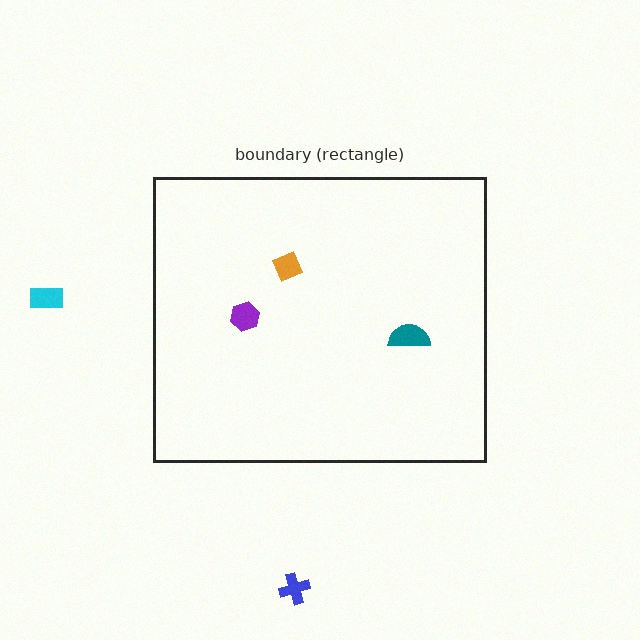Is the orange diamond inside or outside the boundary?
Inside.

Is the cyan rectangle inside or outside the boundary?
Outside.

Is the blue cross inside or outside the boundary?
Outside.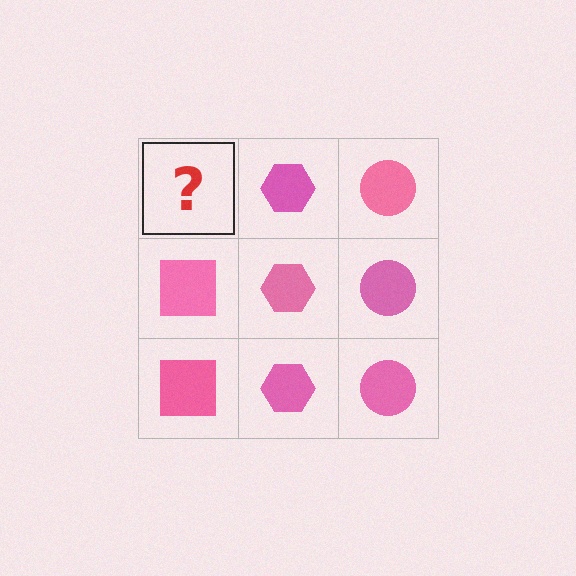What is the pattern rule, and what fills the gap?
The rule is that each column has a consistent shape. The gap should be filled with a pink square.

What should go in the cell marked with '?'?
The missing cell should contain a pink square.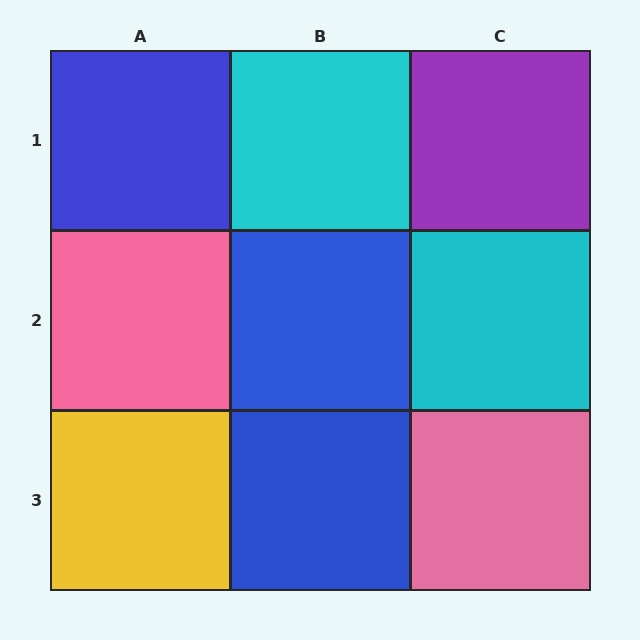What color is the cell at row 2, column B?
Blue.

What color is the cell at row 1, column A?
Blue.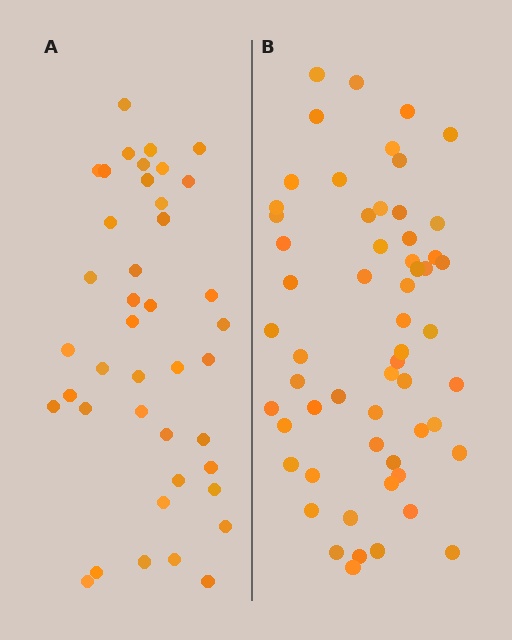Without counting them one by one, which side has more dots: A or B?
Region B (the right region) has more dots.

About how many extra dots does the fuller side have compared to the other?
Region B has approximately 15 more dots than region A.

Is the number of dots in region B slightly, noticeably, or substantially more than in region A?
Region B has noticeably more, but not dramatically so. The ratio is roughly 1.4 to 1.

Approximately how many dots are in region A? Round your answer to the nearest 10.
About 40 dots. (The exact count is 41, which rounds to 40.)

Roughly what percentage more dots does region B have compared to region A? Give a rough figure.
About 40% more.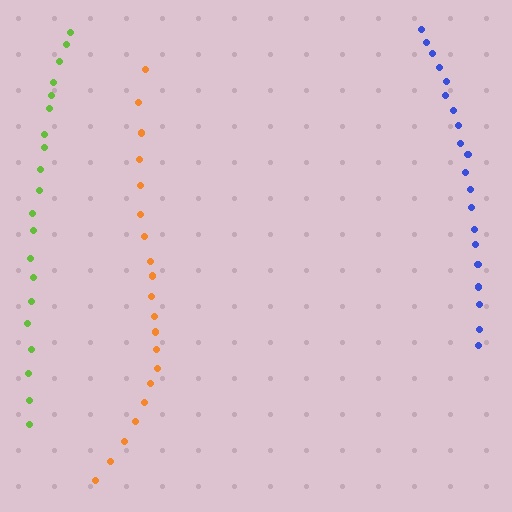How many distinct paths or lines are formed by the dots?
There are 3 distinct paths.